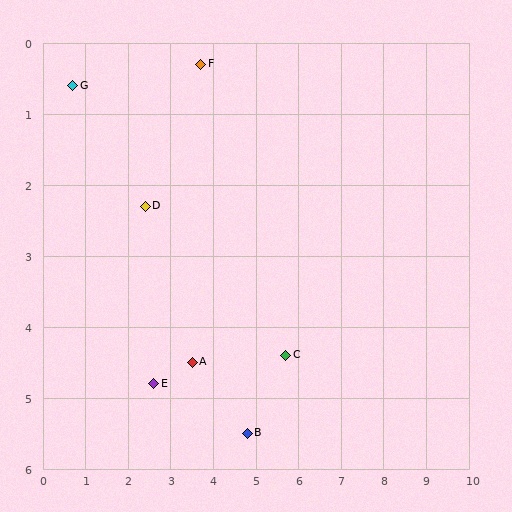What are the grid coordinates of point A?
Point A is at approximately (3.5, 4.5).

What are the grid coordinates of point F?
Point F is at approximately (3.7, 0.3).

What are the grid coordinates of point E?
Point E is at approximately (2.6, 4.8).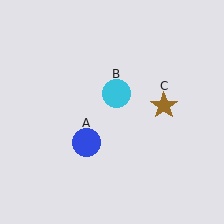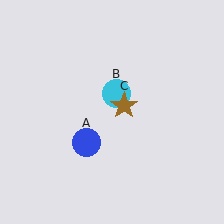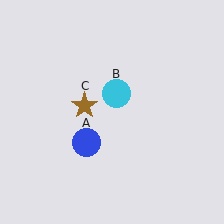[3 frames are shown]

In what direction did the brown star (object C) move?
The brown star (object C) moved left.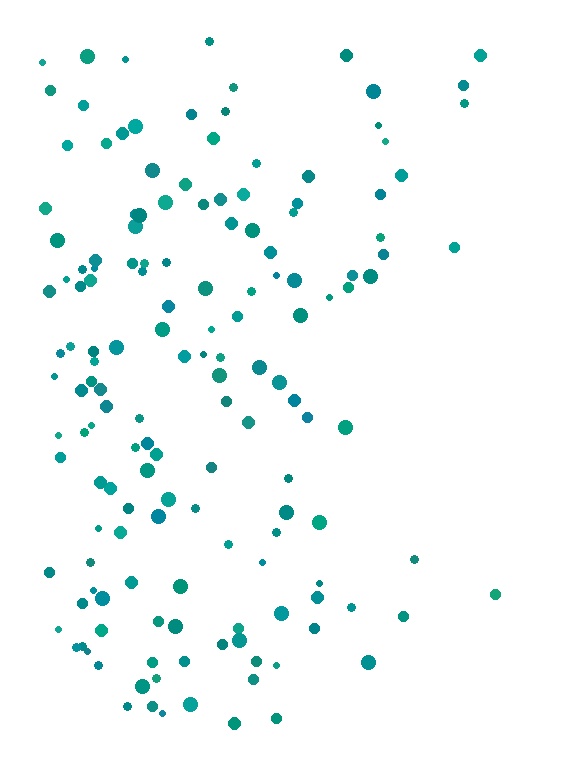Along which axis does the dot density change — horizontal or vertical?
Horizontal.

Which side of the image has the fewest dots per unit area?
The right.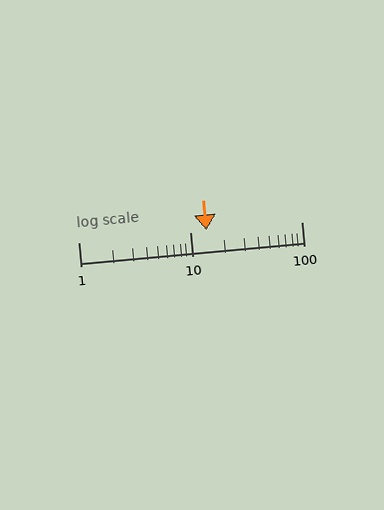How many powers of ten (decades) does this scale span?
The scale spans 2 decades, from 1 to 100.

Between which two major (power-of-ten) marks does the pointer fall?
The pointer is between 10 and 100.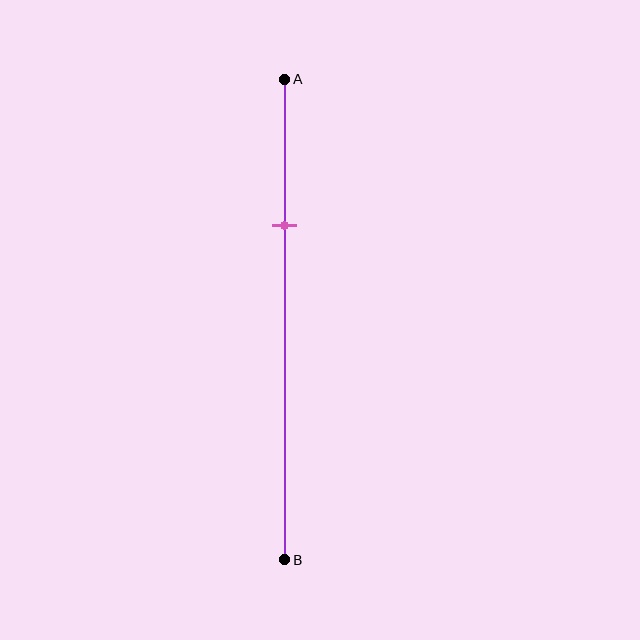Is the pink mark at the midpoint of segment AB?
No, the mark is at about 30% from A, not at the 50% midpoint.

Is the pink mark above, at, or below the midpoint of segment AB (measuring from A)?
The pink mark is above the midpoint of segment AB.